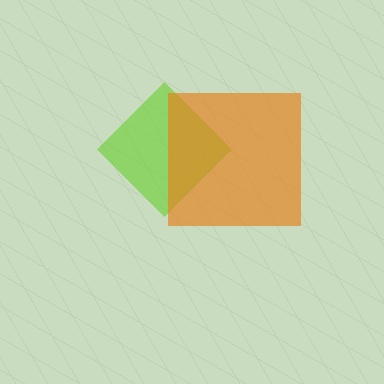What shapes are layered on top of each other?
The layered shapes are: a lime diamond, an orange square.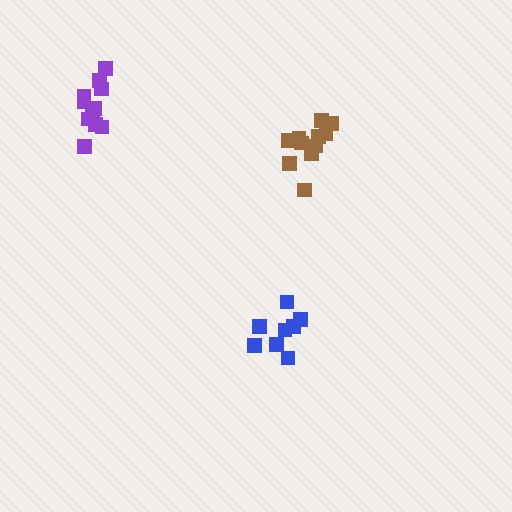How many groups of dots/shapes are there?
There are 3 groups.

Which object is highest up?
The purple cluster is topmost.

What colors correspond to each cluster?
The clusters are colored: blue, brown, purple.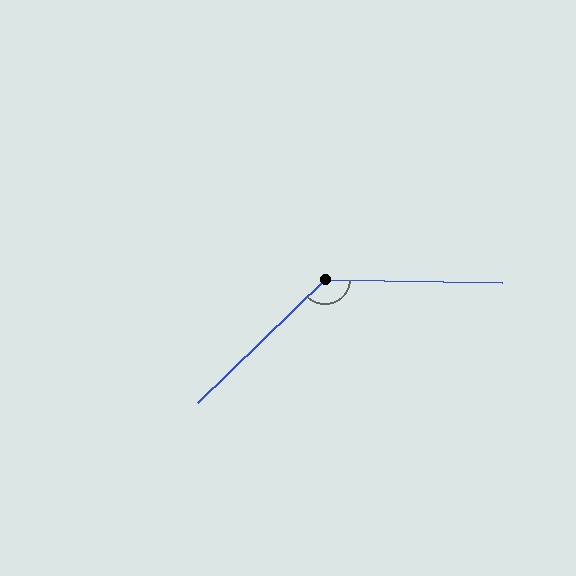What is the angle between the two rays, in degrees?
Approximately 135 degrees.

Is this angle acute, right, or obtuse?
It is obtuse.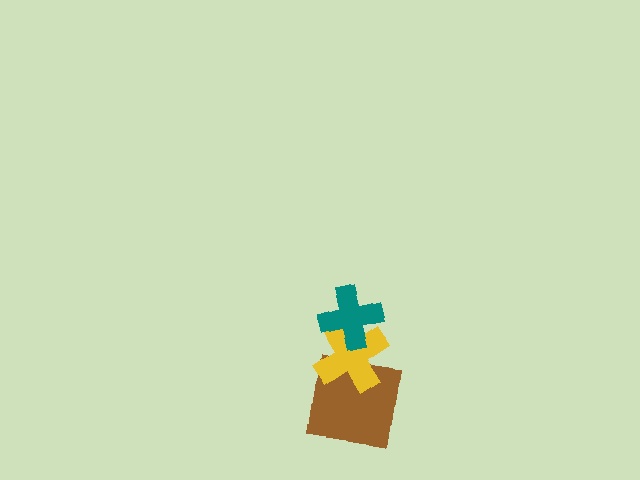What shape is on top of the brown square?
The yellow cross is on top of the brown square.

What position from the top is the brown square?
The brown square is 3rd from the top.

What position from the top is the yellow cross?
The yellow cross is 2nd from the top.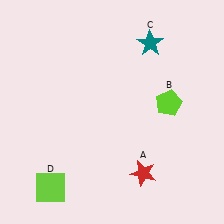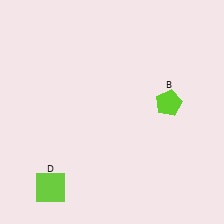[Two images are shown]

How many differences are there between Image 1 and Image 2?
There are 2 differences between the two images.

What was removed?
The red star (A), the teal star (C) were removed in Image 2.